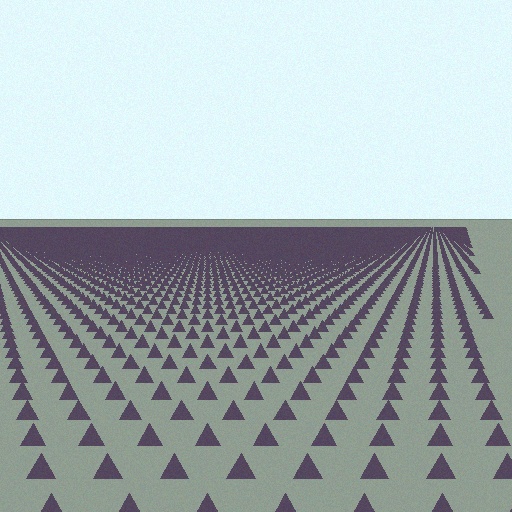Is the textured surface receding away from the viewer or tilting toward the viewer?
The surface is receding away from the viewer. Texture elements get smaller and denser toward the top.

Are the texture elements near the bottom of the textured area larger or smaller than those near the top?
Larger. Near the bottom, elements are closer to the viewer and appear at a bigger on-screen size.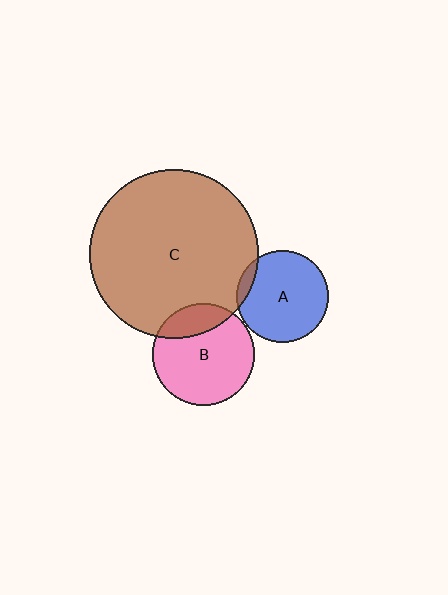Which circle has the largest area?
Circle C (brown).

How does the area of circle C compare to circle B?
Approximately 2.7 times.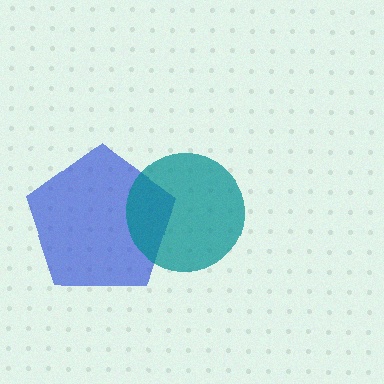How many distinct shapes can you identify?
There are 2 distinct shapes: a blue pentagon, a teal circle.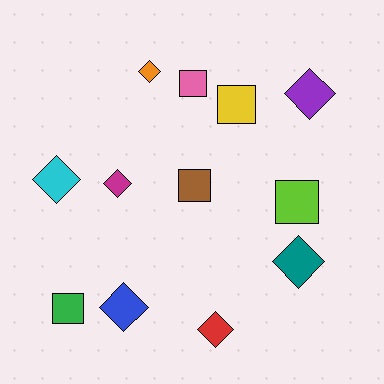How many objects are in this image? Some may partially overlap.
There are 12 objects.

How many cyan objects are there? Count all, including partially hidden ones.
There is 1 cyan object.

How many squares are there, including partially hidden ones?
There are 5 squares.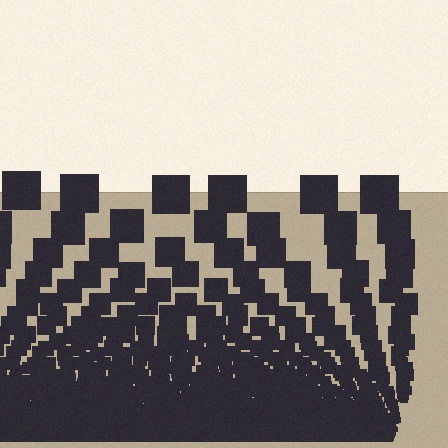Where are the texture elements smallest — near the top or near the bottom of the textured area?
Near the bottom.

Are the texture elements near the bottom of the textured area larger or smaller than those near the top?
Smaller. The gradient is inverted — elements near the bottom are smaller and denser.